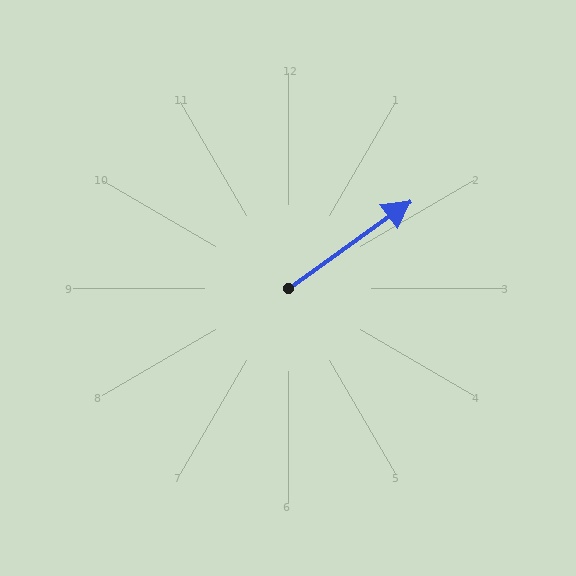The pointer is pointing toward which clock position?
Roughly 2 o'clock.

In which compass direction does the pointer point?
Northeast.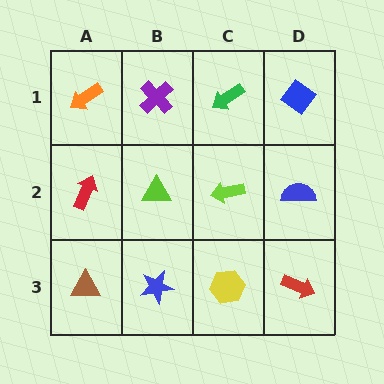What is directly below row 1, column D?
A blue semicircle.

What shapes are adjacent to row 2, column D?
A blue diamond (row 1, column D), a red arrow (row 3, column D), a lime arrow (row 2, column C).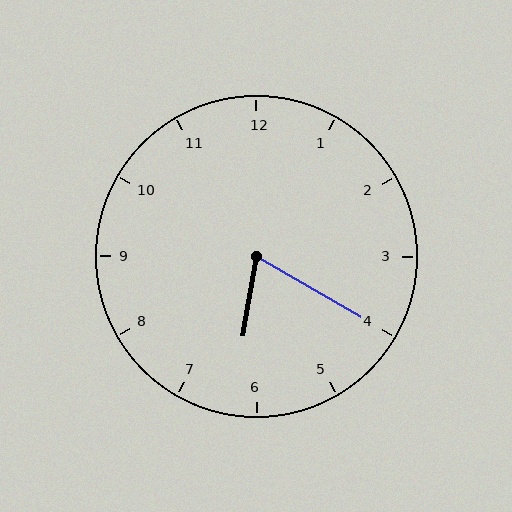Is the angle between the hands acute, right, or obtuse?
It is acute.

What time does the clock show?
6:20.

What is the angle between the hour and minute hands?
Approximately 70 degrees.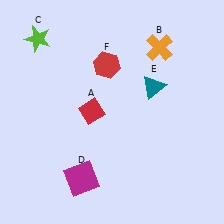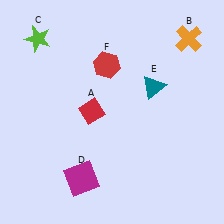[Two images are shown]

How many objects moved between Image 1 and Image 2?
1 object moved between the two images.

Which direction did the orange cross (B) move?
The orange cross (B) moved right.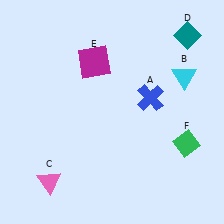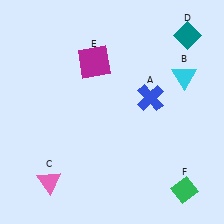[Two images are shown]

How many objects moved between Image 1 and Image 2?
1 object moved between the two images.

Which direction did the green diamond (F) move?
The green diamond (F) moved down.